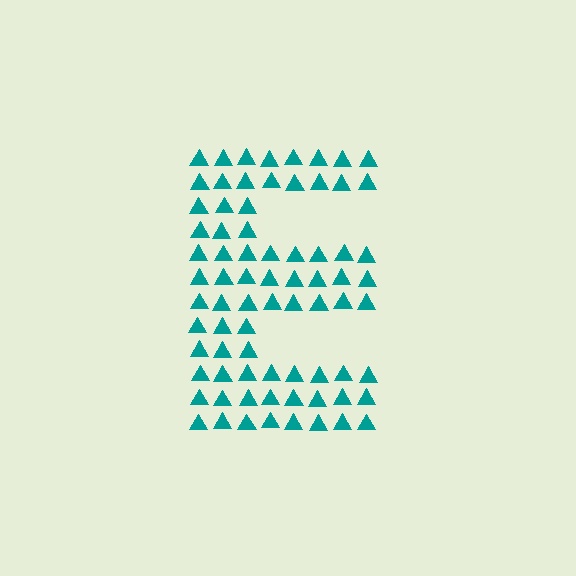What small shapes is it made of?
It is made of small triangles.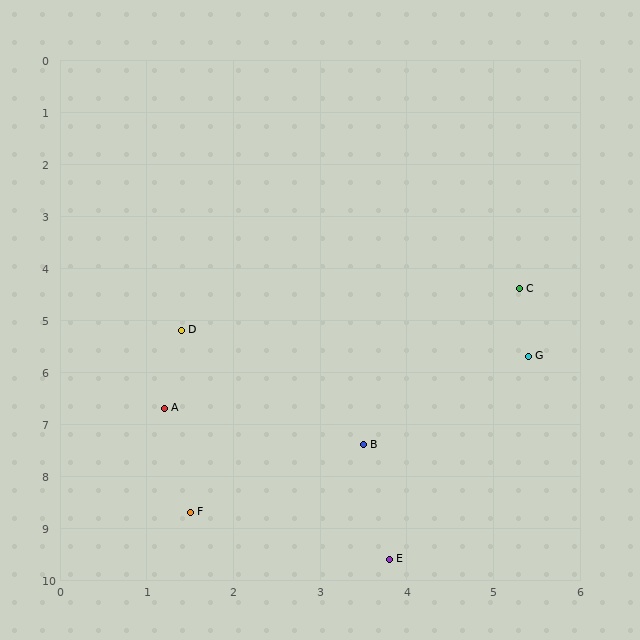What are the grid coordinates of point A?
Point A is at approximately (1.2, 6.7).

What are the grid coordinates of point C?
Point C is at approximately (5.3, 4.4).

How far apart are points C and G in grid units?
Points C and G are about 1.3 grid units apart.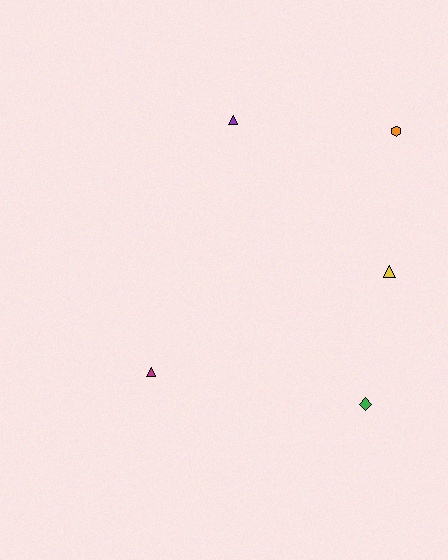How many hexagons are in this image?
There is 1 hexagon.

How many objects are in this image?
There are 5 objects.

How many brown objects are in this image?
There are no brown objects.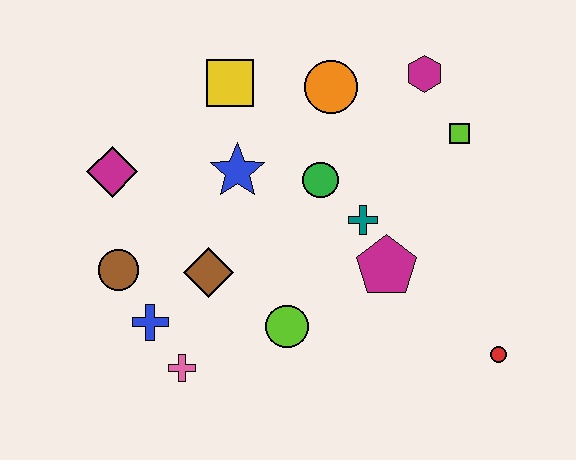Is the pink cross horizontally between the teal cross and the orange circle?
No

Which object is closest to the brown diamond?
The blue cross is closest to the brown diamond.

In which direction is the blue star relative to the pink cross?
The blue star is above the pink cross.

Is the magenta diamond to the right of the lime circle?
No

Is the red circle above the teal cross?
No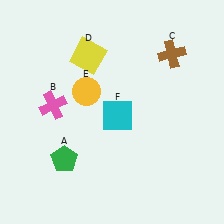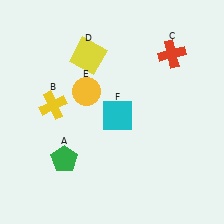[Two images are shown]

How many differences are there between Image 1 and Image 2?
There are 2 differences between the two images.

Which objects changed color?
B changed from pink to yellow. C changed from brown to red.